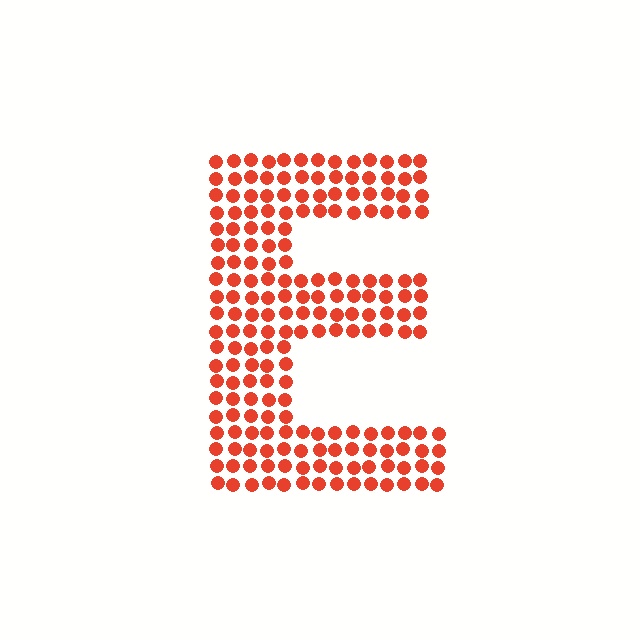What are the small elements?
The small elements are circles.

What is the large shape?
The large shape is the letter E.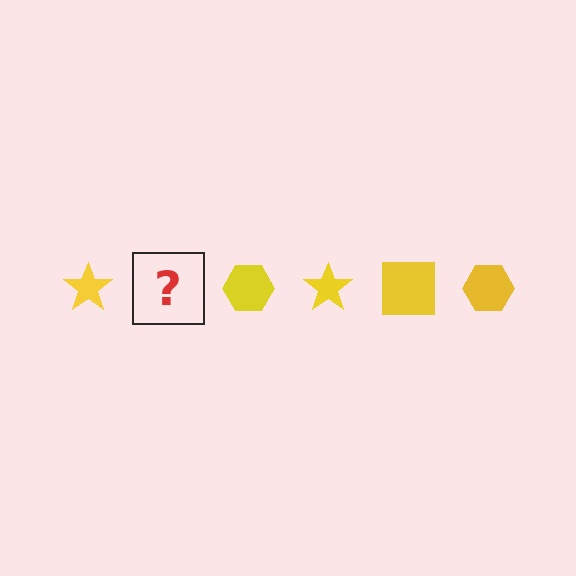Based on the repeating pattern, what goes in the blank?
The blank should be a yellow square.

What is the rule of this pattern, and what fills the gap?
The rule is that the pattern cycles through star, square, hexagon shapes in yellow. The gap should be filled with a yellow square.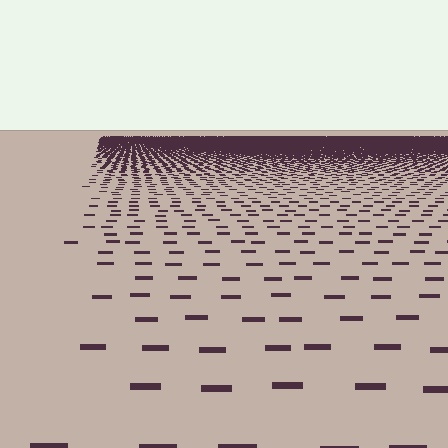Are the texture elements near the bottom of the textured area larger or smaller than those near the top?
Larger. Near the bottom, elements are closer to the viewer and appear at a bigger on-screen size.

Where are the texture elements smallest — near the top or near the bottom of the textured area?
Near the top.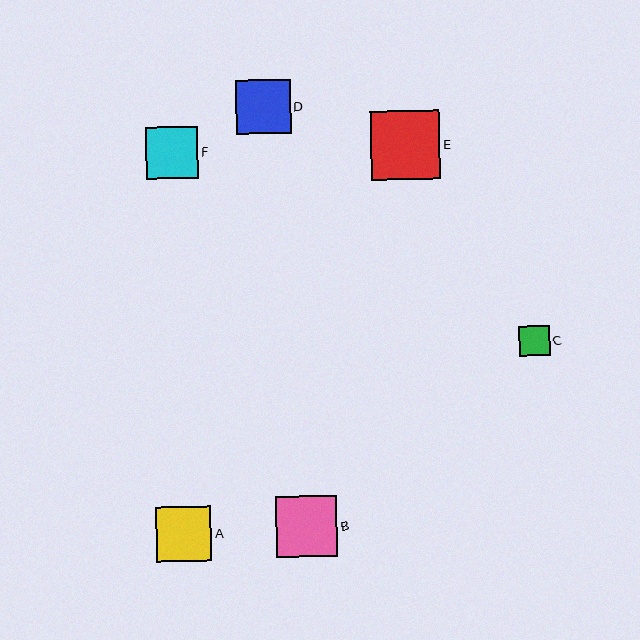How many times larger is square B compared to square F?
Square B is approximately 1.2 times the size of square F.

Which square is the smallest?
Square C is the smallest with a size of approximately 30 pixels.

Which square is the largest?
Square E is the largest with a size of approximately 69 pixels.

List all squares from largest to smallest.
From largest to smallest: E, B, A, D, F, C.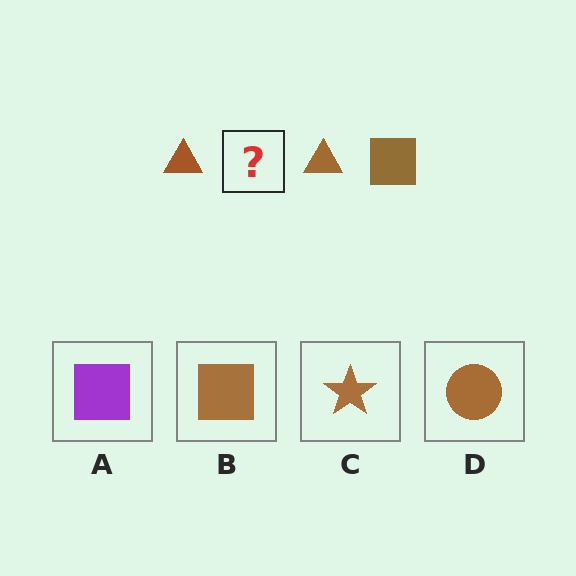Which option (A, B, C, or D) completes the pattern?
B.